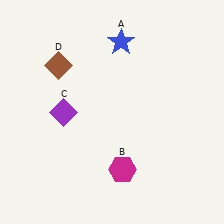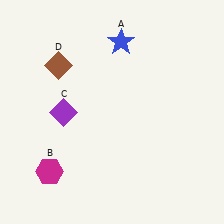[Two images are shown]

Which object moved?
The magenta hexagon (B) moved left.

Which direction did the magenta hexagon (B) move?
The magenta hexagon (B) moved left.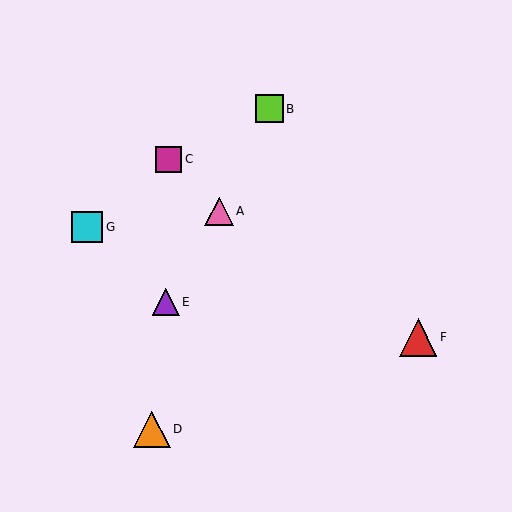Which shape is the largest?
The red triangle (labeled F) is the largest.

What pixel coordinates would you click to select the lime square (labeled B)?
Click at (269, 109) to select the lime square B.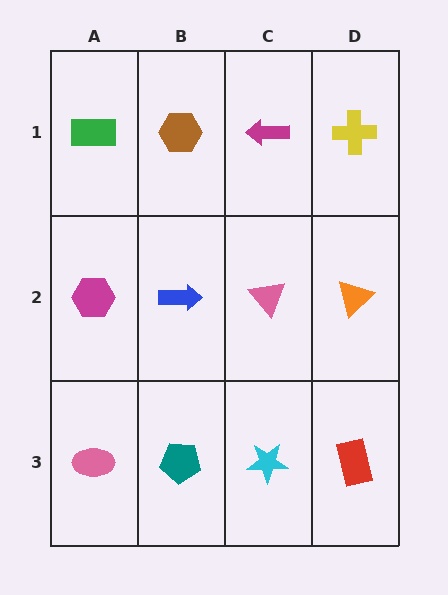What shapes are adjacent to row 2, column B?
A brown hexagon (row 1, column B), a teal pentagon (row 3, column B), a magenta hexagon (row 2, column A), a pink triangle (row 2, column C).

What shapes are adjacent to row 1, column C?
A pink triangle (row 2, column C), a brown hexagon (row 1, column B), a yellow cross (row 1, column D).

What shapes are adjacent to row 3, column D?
An orange triangle (row 2, column D), a cyan star (row 3, column C).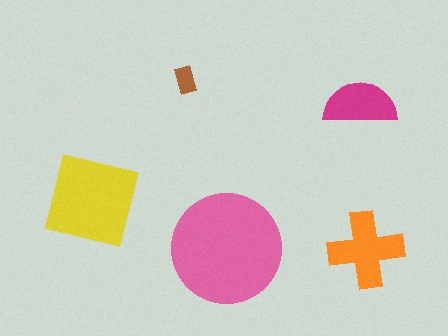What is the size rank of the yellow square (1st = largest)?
2nd.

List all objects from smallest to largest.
The brown rectangle, the magenta semicircle, the orange cross, the yellow square, the pink circle.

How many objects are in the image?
There are 5 objects in the image.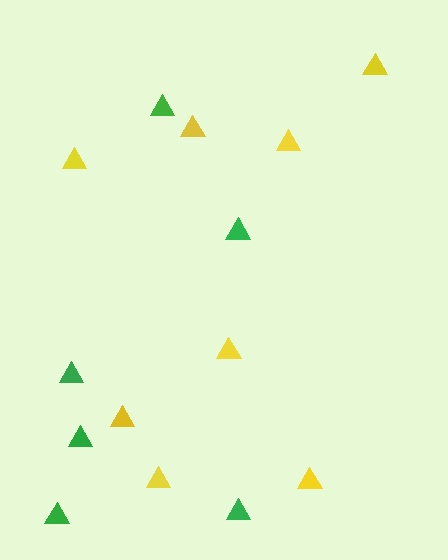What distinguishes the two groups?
There are 2 groups: one group of green triangles (6) and one group of yellow triangles (8).